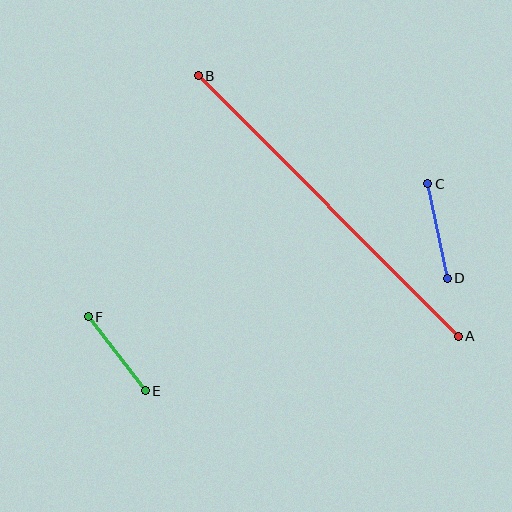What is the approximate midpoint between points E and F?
The midpoint is at approximately (117, 354) pixels.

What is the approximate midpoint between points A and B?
The midpoint is at approximately (328, 206) pixels.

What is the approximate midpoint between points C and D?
The midpoint is at approximately (437, 231) pixels.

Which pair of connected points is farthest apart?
Points A and B are farthest apart.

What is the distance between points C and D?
The distance is approximately 97 pixels.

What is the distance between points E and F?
The distance is approximately 94 pixels.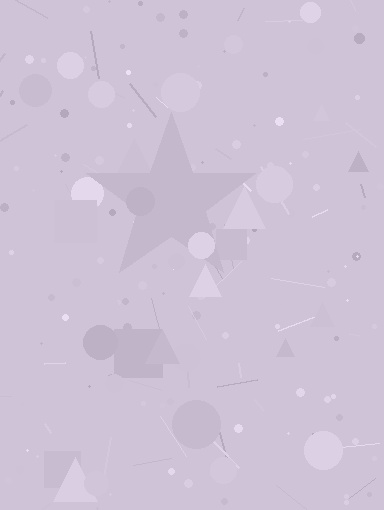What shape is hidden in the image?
A star is hidden in the image.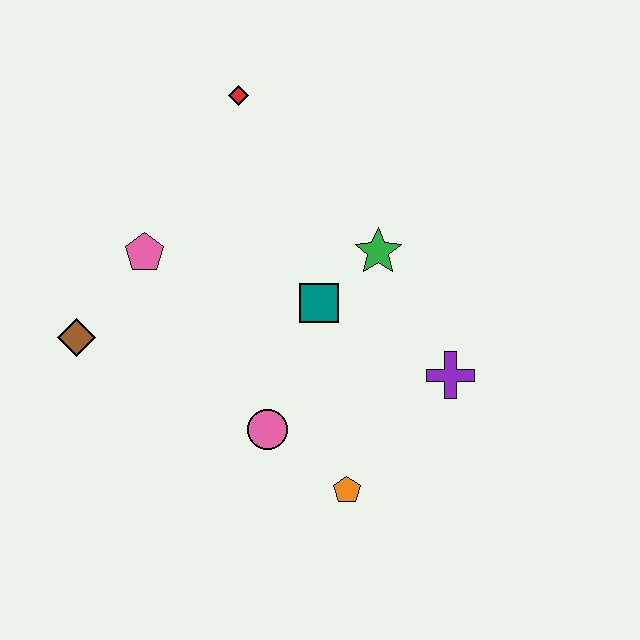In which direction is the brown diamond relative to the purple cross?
The brown diamond is to the left of the purple cross.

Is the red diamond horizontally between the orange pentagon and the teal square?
No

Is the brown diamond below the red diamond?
Yes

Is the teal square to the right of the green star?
No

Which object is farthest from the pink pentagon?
The purple cross is farthest from the pink pentagon.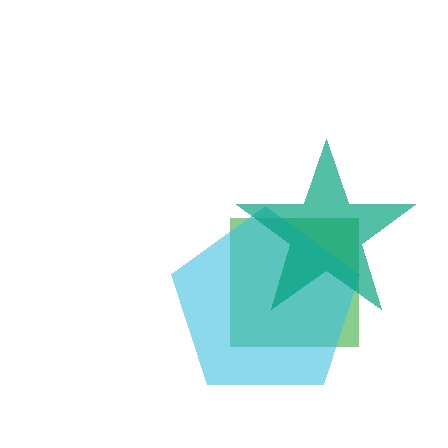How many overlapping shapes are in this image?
There are 3 overlapping shapes in the image.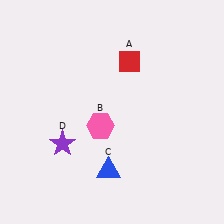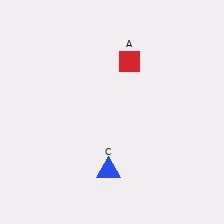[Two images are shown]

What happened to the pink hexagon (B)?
The pink hexagon (B) was removed in Image 2. It was in the bottom-left area of Image 1.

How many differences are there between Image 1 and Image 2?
There are 2 differences between the two images.